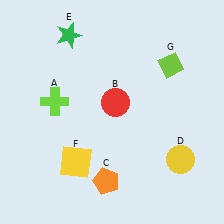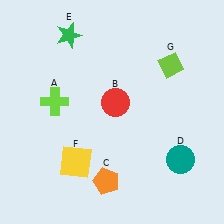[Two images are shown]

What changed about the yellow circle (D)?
In Image 1, D is yellow. In Image 2, it changed to teal.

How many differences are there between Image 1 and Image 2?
There is 1 difference between the two images.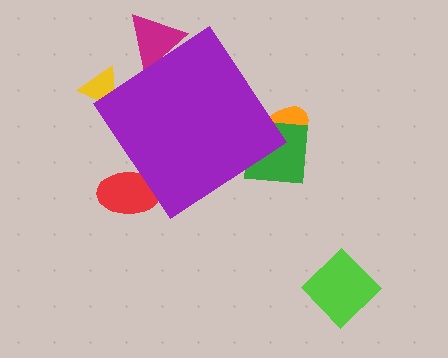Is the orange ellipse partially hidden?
Yes, the orange ellipse is partially hidden behind the purple diamond.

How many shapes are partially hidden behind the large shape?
5 shapes are partially hidden.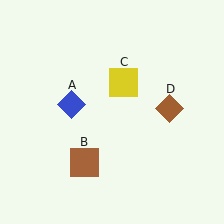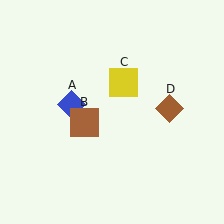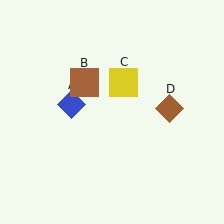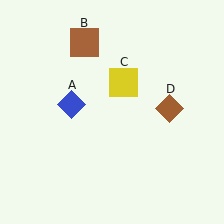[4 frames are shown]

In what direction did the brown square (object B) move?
The brown square (object B) moved up.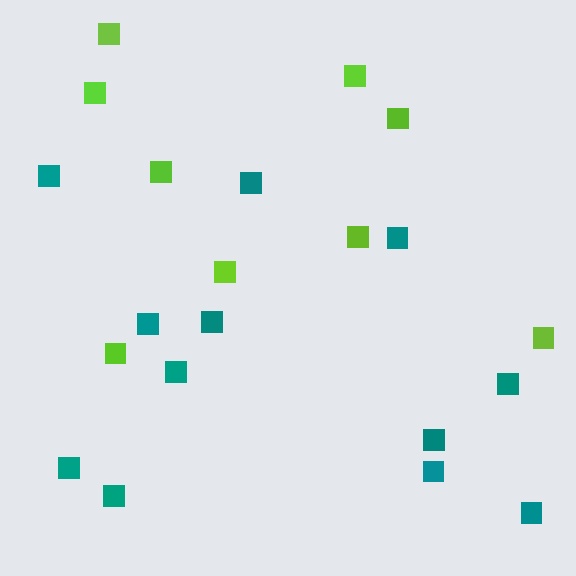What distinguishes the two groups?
There are 2 groups: one group of teal squares (12) and one group of lime squares (9).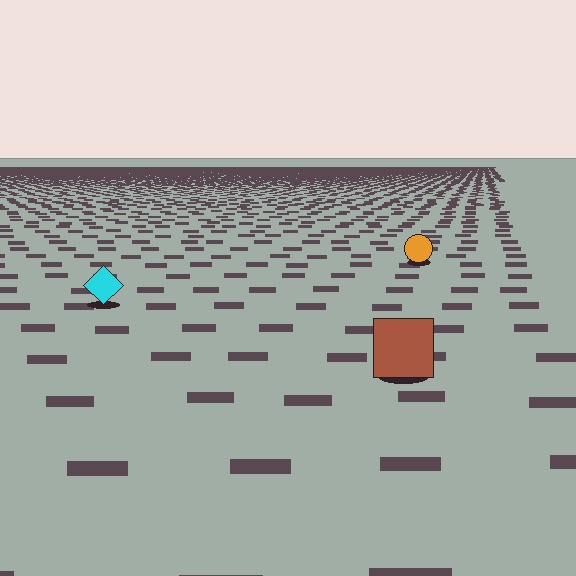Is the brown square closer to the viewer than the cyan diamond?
Yes. The brown square is closer — you can tell from the texture gradient: the ground texture is coarser near it.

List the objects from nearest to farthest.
From nearest to farthest: the brown square, the cyan diamond, the orange circle.